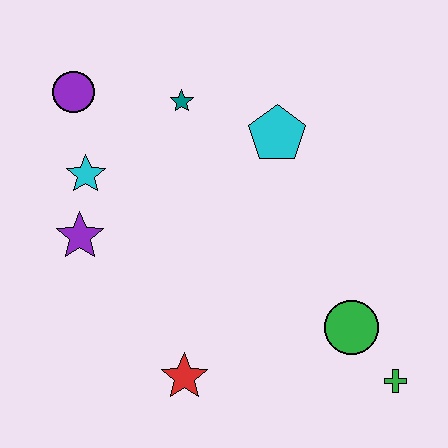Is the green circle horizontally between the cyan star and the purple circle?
No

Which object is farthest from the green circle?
The purple circle is farthest from the green circle.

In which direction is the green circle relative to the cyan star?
The green circle is to the right of the cyan star.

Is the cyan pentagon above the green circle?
Yes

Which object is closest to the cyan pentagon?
The teal star is closest to the cyan pentagon.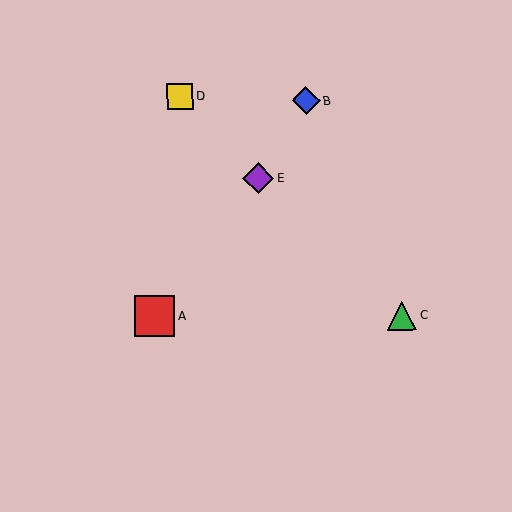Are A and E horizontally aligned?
No, A is at y≈316 and E is at y≈178.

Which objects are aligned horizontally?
Objects A, C are aligned horizontally.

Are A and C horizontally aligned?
Yes, both are at y≈316.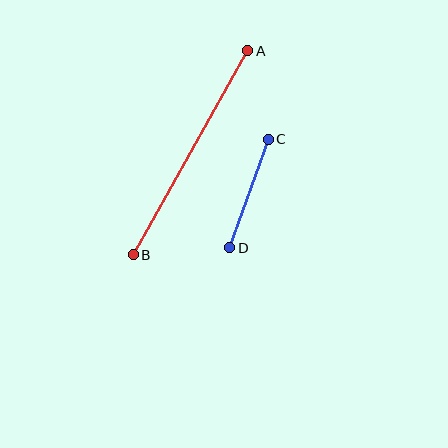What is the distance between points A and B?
The distance is approximately 234 pixels.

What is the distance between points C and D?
The distance is approximately 115 pixels.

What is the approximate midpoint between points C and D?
The midpoint is at approximately (249, 194) pixels.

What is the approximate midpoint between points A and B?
The midpoint is at approximately (191, 153) pixels.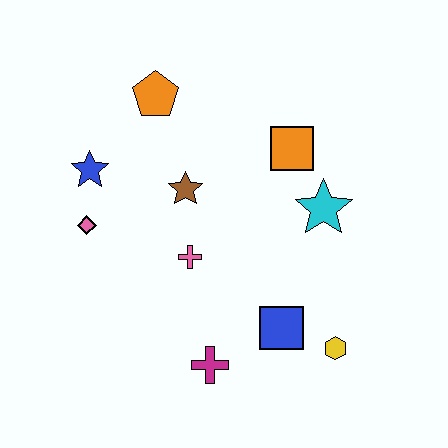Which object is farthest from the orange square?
The magenta cross is farthest from the orange square.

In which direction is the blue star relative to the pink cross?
The blue star is to the left of the pink cross.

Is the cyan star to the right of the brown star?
Yes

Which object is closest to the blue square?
The yellow hexagon is closest to the blue square.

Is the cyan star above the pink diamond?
Yes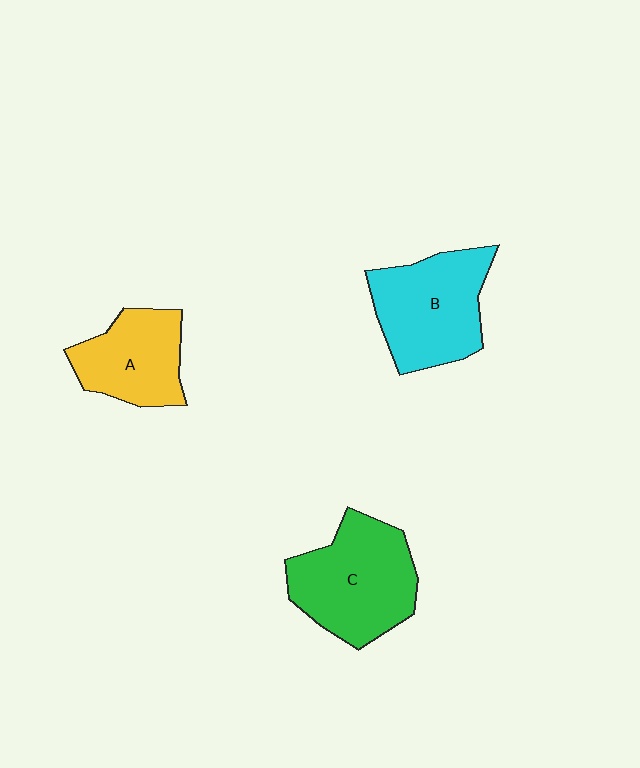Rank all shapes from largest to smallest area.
From largest to smallest: C (green), B (cyan), A (yellow).